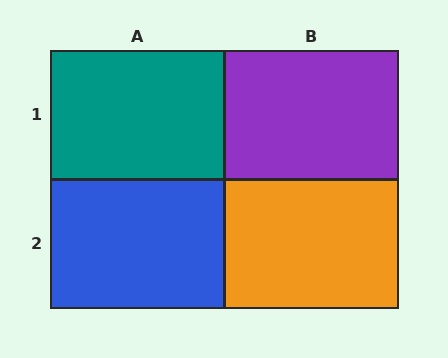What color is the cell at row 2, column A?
Blue.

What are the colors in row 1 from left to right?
Teal, purple.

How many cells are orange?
1 cell is orange.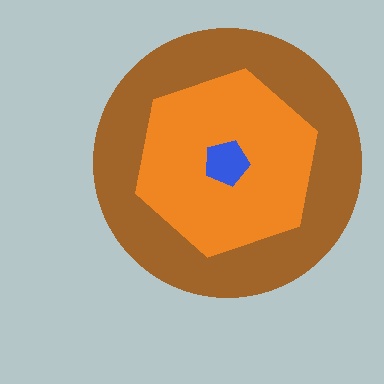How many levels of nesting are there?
3.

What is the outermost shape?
The brown circle.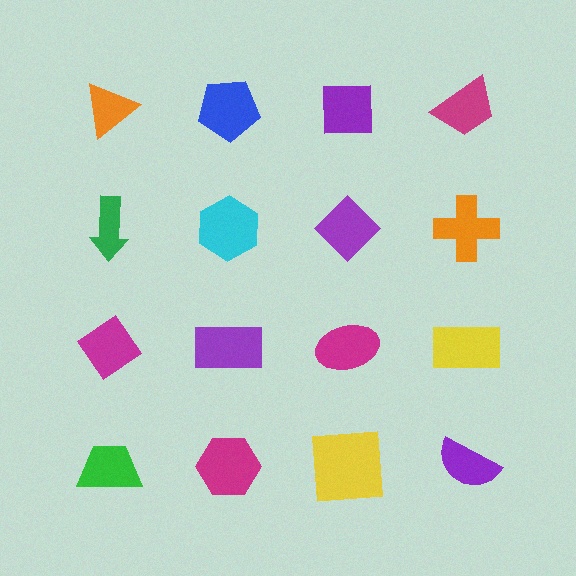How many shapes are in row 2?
4 shapes.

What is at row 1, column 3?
A purple square.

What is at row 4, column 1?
A green trapezoid.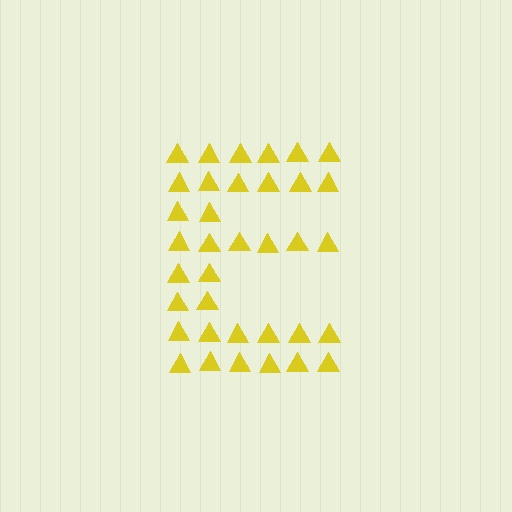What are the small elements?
The small elements are triangles.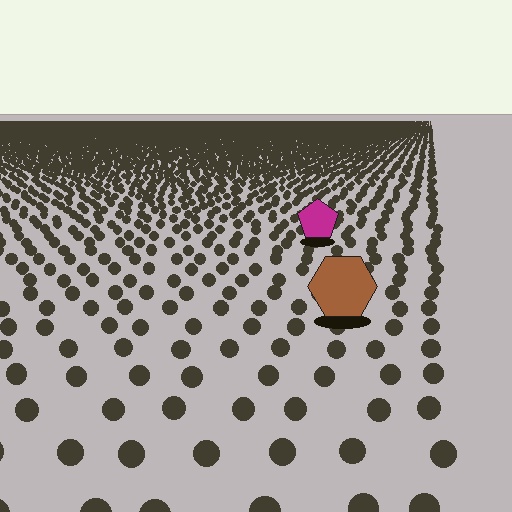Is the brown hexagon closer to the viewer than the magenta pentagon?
Yes. The brown hexagon is closer — you can tell from the texture gradient: the ground texture is coarser near it.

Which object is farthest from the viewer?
The magenta pentagon is farthest from the viewer. It appears smaller and the ground texture around it is denser.